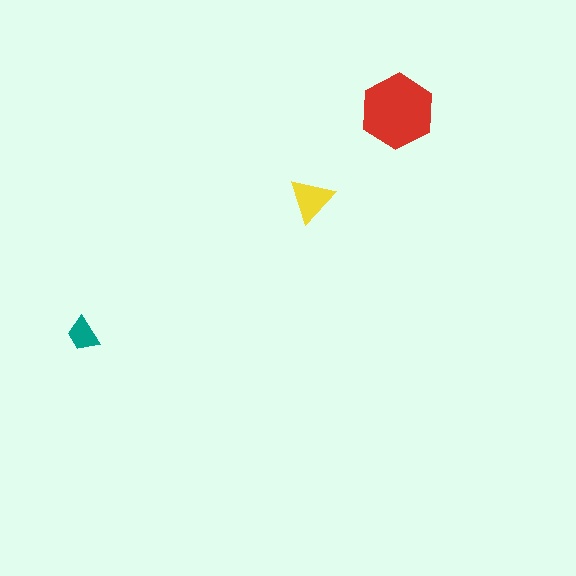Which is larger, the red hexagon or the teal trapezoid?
The red hexagon.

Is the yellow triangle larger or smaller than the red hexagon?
Smaller.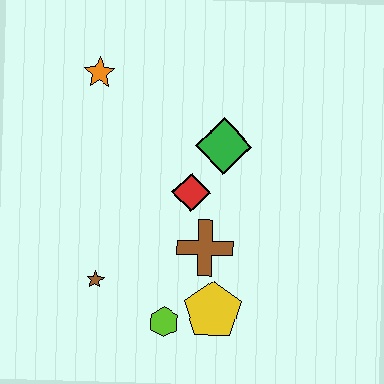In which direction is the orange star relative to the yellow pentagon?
The orange star is above the yellow pentagon.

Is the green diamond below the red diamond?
No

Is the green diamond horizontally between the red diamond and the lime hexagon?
No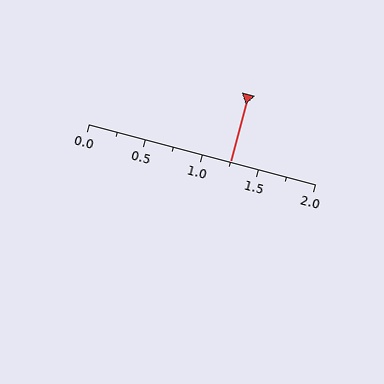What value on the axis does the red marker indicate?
The marker indicates approximately 1.25.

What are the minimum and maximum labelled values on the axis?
The axis runs from 0.0 to 2.0.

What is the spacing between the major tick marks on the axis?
The major ticks are spaced 0.5 apart.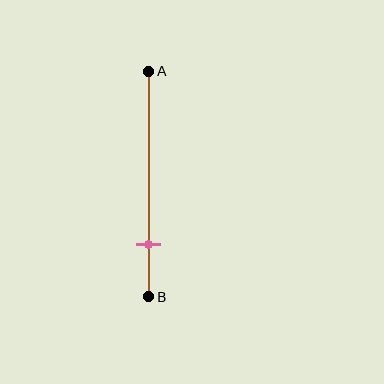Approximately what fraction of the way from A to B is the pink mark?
The pink mark is approximately 75% of the way from A to B.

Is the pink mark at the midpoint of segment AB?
No, the mark is at about 75% from A, not at the 50% midpoint.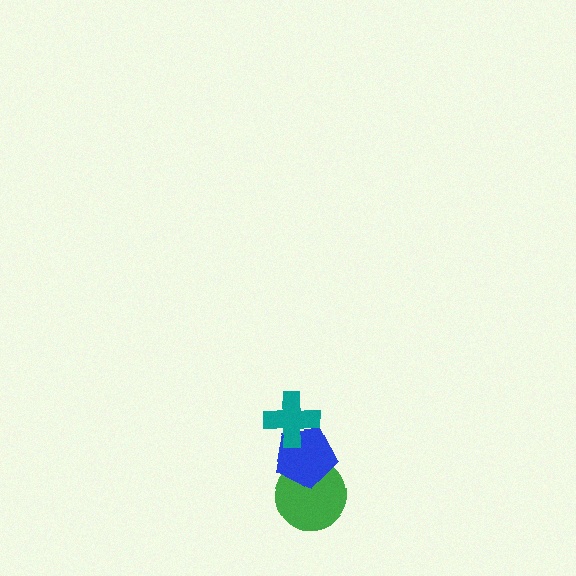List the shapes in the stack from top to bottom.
From top to bottom: the teal cross, the blue pentagon, the green circle.